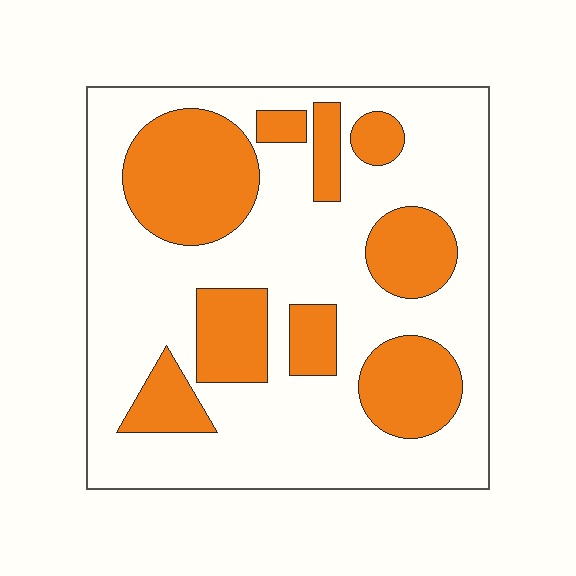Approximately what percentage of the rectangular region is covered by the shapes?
Approximately 30%.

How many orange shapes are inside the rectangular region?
9.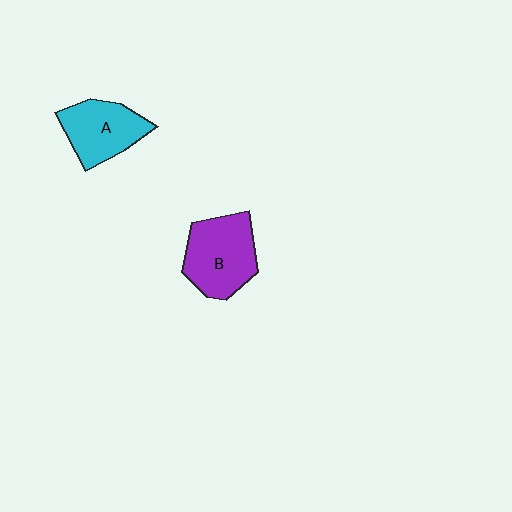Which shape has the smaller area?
Shape A (cyan).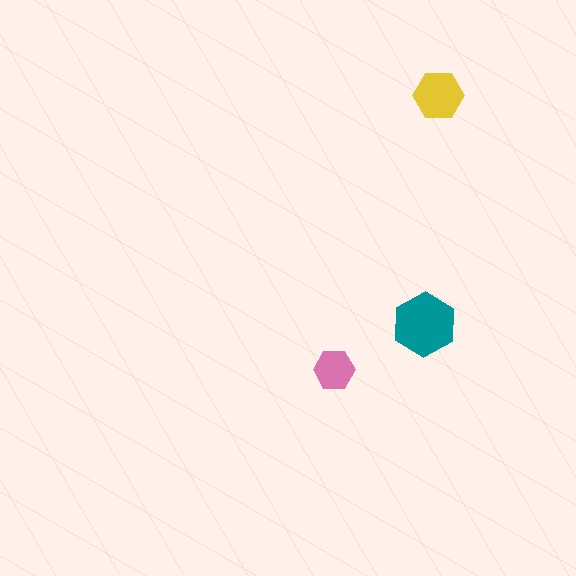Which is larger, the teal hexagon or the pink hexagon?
The teal one.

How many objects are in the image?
There are 3 objects in the image.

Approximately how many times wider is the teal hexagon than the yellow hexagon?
About 1.5 times wider.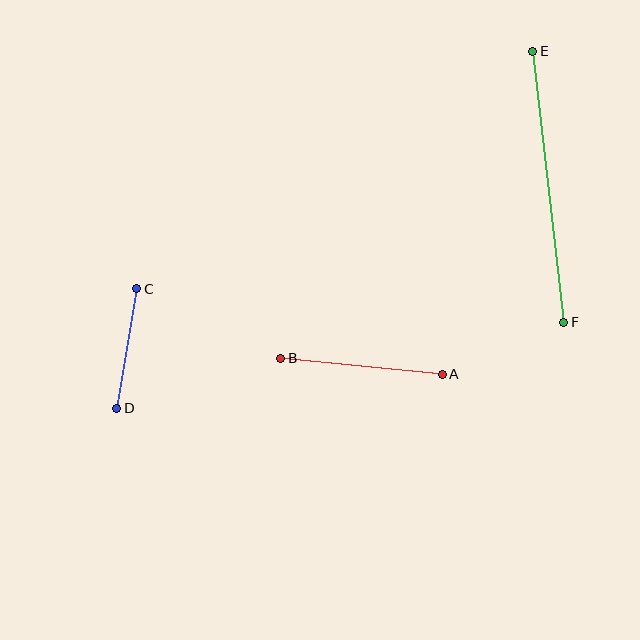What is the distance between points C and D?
The distance is approximately 121 pixels.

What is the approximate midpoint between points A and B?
The midpoint is at approximately (361, 366) pixels.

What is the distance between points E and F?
The distance is approximately 273 pixels.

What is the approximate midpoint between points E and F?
The midpoint is at approximately (548, 187) pixels.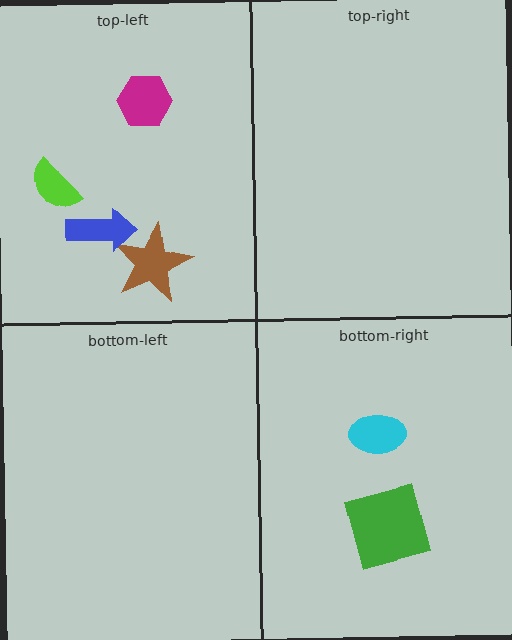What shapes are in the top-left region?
The magenta hexagon, the brown star, the blue arrow, the lime semicircle.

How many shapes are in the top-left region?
4.